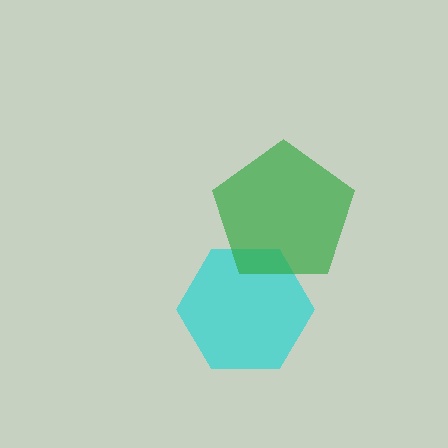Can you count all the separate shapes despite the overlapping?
Yes, there are 2 separate shapes.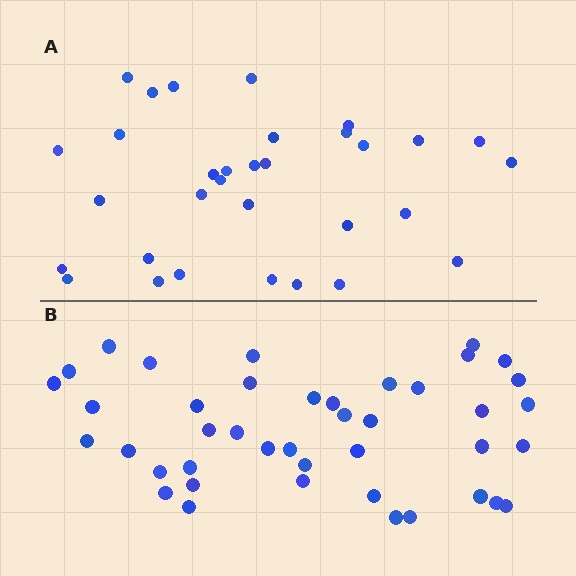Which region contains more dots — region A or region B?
Region B (the bottom region) has more dots.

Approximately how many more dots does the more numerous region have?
Region B has roughly 10 or so more dots than region A.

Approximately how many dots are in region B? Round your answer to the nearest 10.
About 40 dots. (The exact count is 42, which rounds to 40.)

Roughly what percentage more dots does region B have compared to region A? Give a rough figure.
About 30% more.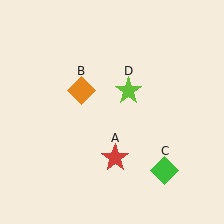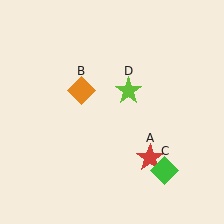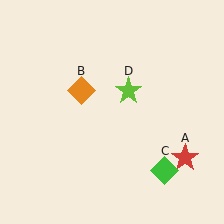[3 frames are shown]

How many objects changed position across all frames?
1 object changed position: red star (object A).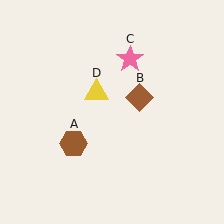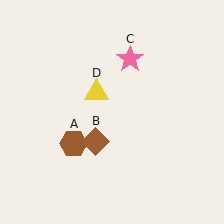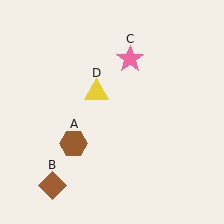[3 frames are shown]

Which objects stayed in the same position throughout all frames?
Brown hexagon (object A) and pink star (object C) and yellow triangle (object D) remained stationary.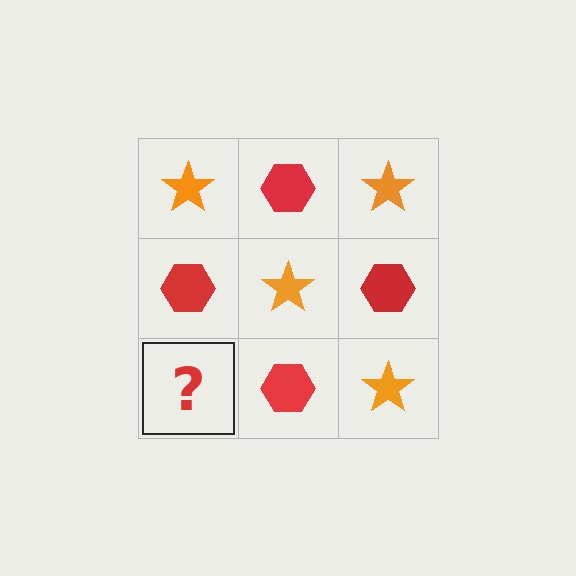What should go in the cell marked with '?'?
The missing cell should contain an orange star.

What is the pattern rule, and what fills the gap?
The rule is that it alternates orange star and red hexagon in a checkerboard pattern. The gap should be filled with an orange star.